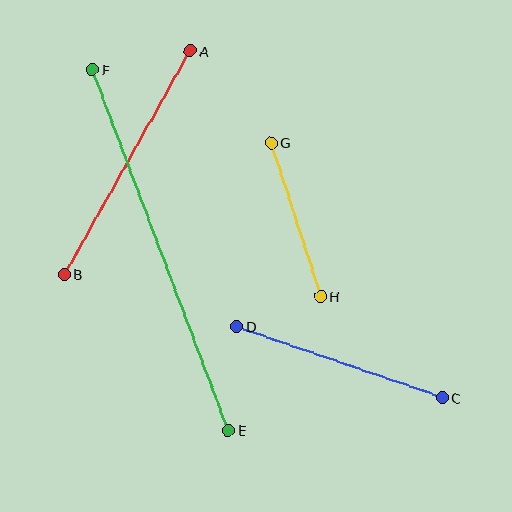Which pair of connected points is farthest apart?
Points E and F are farthest apart.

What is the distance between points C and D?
The distance is approximately 218 pixels.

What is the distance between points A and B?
The distance is approximately 256 pixels.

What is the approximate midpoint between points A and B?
The midpoint is at approximately (128, 162) pixels.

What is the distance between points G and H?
The distance is approximately 161 pixels.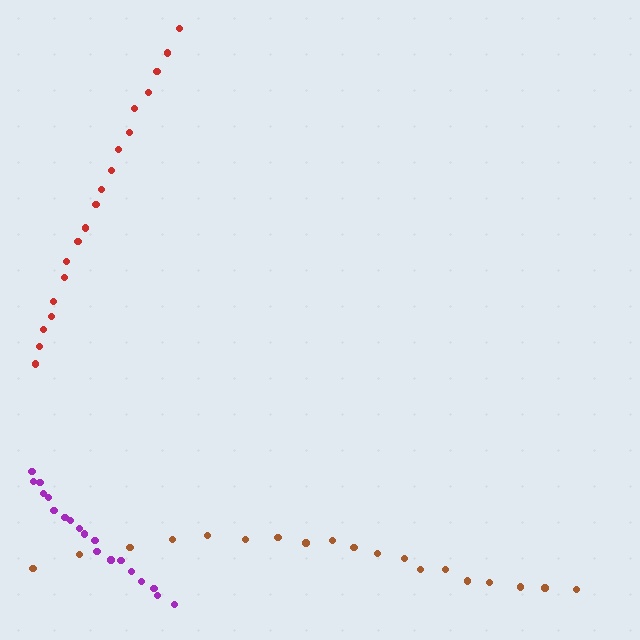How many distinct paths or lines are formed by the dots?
There are 3 distinct paths.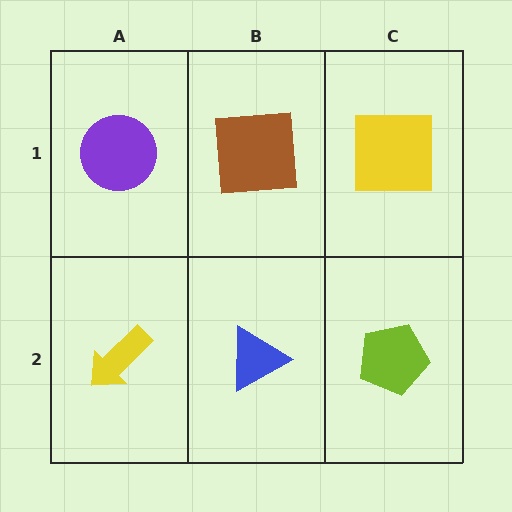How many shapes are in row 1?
3 shapes.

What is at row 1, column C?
A yellow square.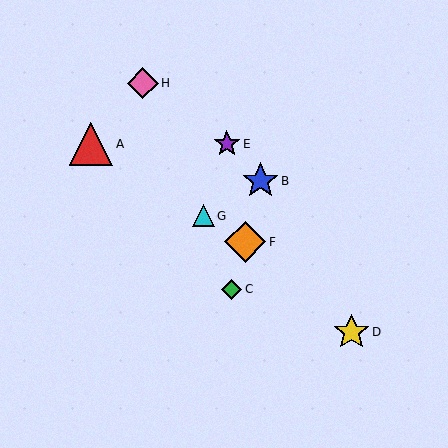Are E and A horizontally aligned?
Yes, both are at y≈144.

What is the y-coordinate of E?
Object E is at y≈144.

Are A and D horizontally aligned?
No, A is at y≈144 and D is at y≈332.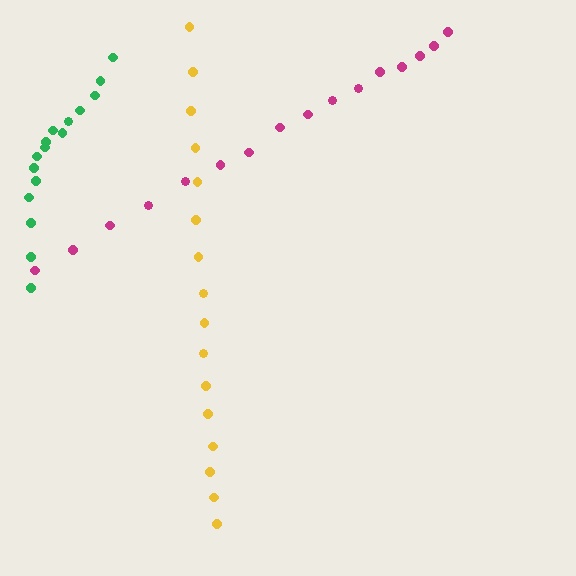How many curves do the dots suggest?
There are 3 distinct paths.